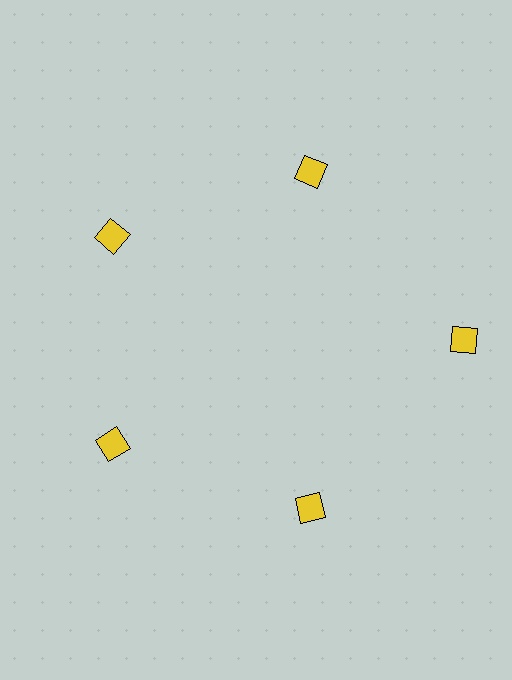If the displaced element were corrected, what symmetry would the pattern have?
It would have 5-fold rotational symmetry — the pattern would map onto itself every 72 degrees.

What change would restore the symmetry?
The symmetry would be restored by moving it inward, back onto the ring so that all 5 diamonds sit at equal angles and equal distance from the center.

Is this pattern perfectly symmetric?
No. The 5 yellow diamonds are arranged in a ring, but one element near the 3 o'clock position is pushed outward from the center, breaking the 5-fold rotational symmetry.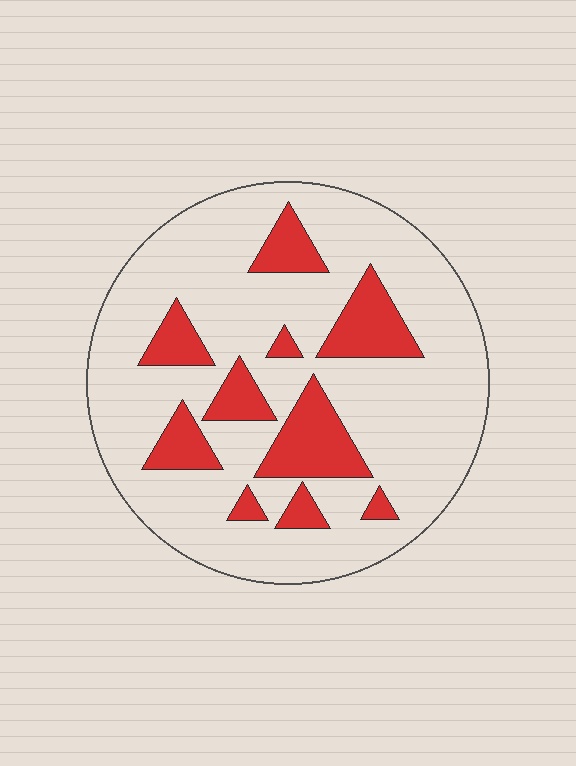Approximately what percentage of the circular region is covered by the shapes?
Approximately 20%.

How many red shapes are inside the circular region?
10.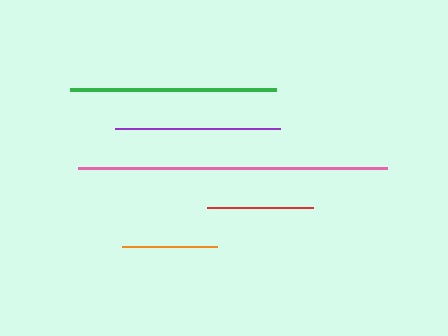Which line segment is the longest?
The pink line is the longest at approximately 309 pixels.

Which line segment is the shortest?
The orange line is the shortest at approximately 95 pixels.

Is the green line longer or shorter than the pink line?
The pink line is longer than the green line.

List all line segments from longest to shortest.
From longest to shortest: pink, green, purple, red, orange.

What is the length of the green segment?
The green segment is approximately 206 pixels long.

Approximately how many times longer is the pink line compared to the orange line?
The pink line is approximately 3.2 times the length of the orange line.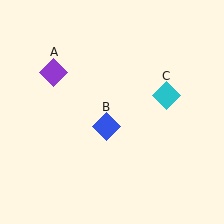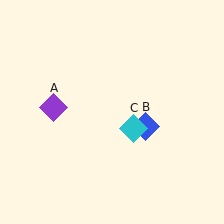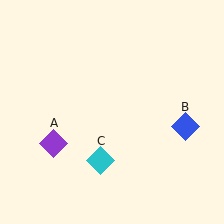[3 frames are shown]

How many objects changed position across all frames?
3 objects changed position: purple diamond (object A), blue diamond (object B), cyan diamond (object C).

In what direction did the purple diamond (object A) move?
The purple diamond (object A) moved down.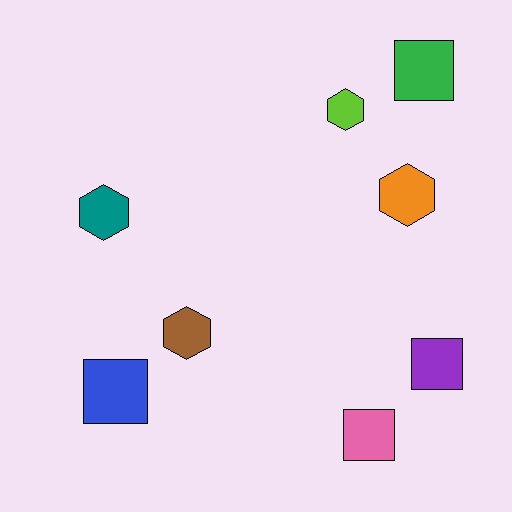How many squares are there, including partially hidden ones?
There are 4 squares.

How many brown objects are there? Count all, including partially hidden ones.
There is 1 brown object.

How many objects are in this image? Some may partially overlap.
There are 8 objects.